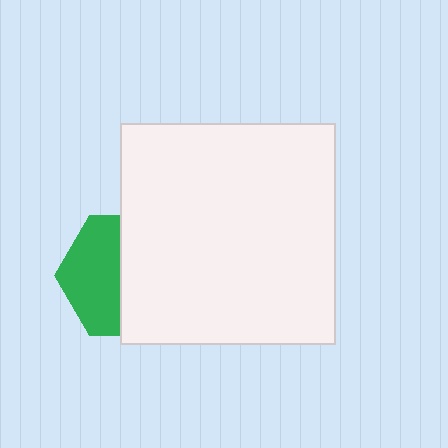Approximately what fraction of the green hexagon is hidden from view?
Roughly 54% of the green hexagon is hidden behind the white rectangle.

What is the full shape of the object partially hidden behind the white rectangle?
The partially hidden object is a green hexagon.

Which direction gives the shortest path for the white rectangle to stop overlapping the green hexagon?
Moving right gives the shortest separation.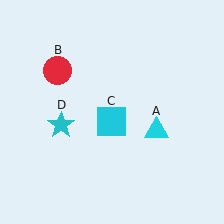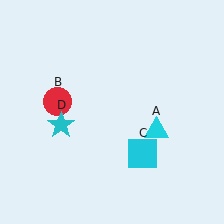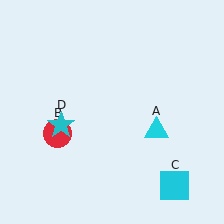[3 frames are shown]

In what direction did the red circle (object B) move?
The red circle (object B) moved down.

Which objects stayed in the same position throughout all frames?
Cyan triangle (object A) and cyan star (object D) remained stationary.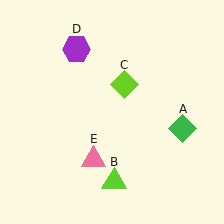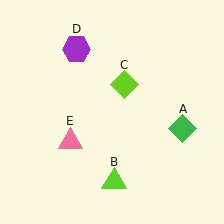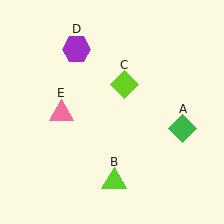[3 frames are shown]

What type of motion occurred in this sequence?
The pink triangle (object E) rotated clockwise around the center of the scene.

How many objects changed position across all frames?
1 object changed position: pink triangle (object E).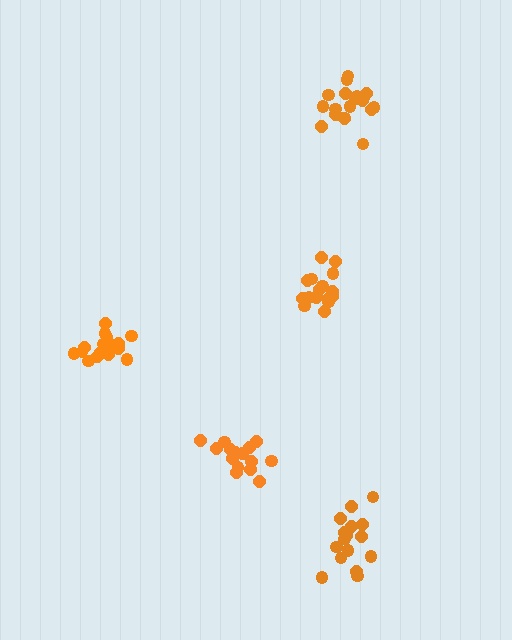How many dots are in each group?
Group 1: 17 dots, Group 2: 17 dots, Group 3: 16 dots, Group 4: 15 dots, Group 5: 20 dots (85 total).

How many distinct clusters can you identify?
There are 5 distinct clusters.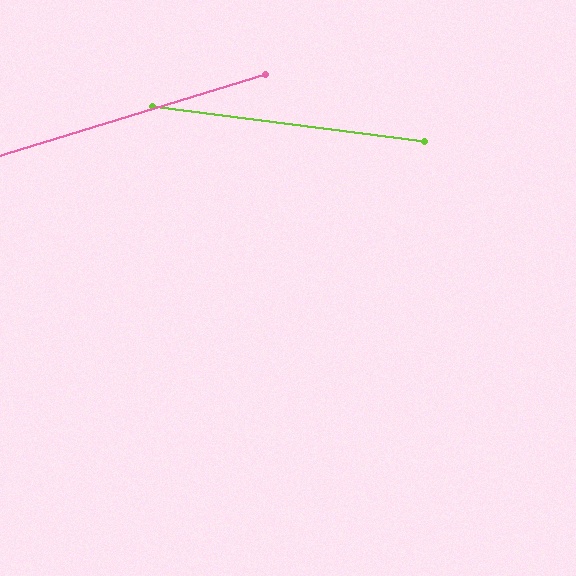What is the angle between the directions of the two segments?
Approximately 24 degrees.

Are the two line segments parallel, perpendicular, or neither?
Neither parallel nor perpendicular — they differ by about 24°.